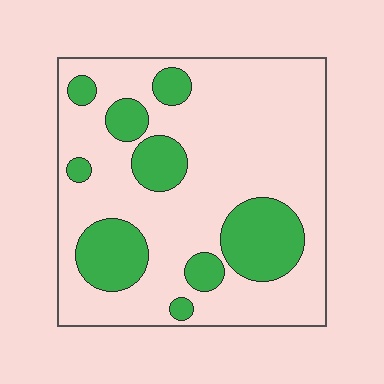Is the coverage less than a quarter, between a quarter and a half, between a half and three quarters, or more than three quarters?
Between a quarter and a half.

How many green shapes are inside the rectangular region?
9.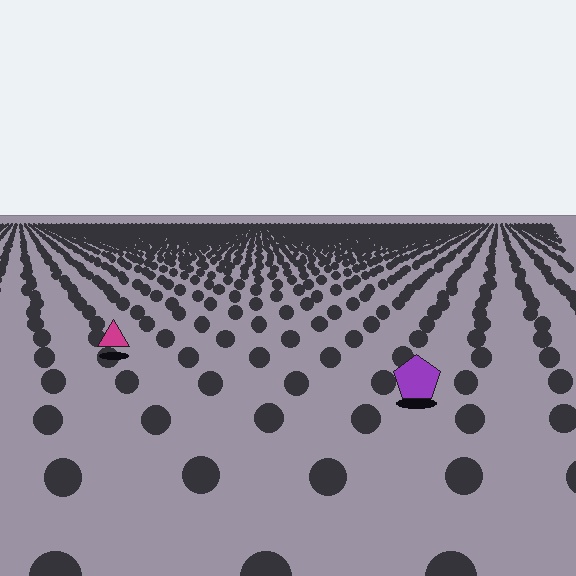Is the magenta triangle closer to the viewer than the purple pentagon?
No. The purple pentagon is closer — you can tell from the texture gradient: the ground texture is coarser near it.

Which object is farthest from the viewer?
The magenta triangle is farthest from the viewer. It appears smaller and the ground texture around it is denser.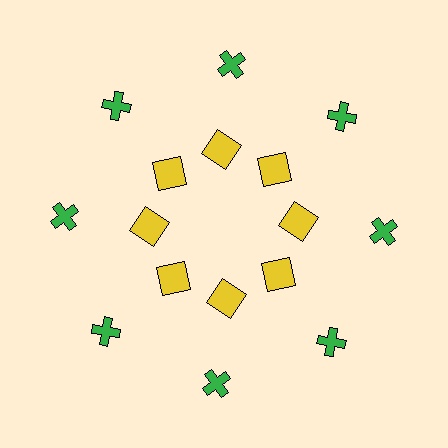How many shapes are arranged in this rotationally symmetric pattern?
There are 16 shapes, arranged in 8 groups of 2.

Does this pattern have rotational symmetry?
Yes, this pattern has 8-fold rotational symmetry. It looks the same after rotating 45 degrees around the center.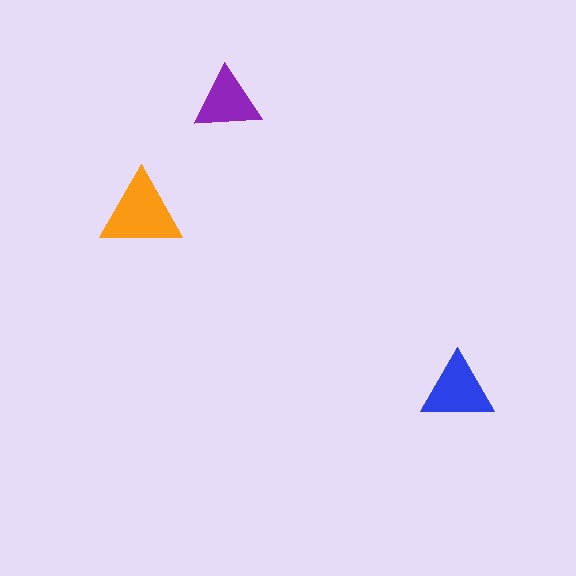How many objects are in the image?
There are 3 objects in the image.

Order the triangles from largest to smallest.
the orange one, the blue one, the purple one.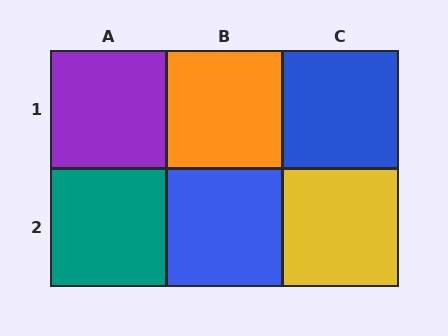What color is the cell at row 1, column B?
Orange.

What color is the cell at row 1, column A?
Purple.